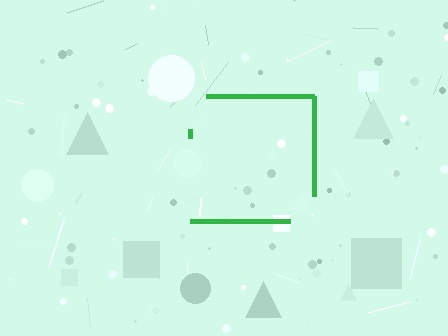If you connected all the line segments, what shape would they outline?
They would outline a square.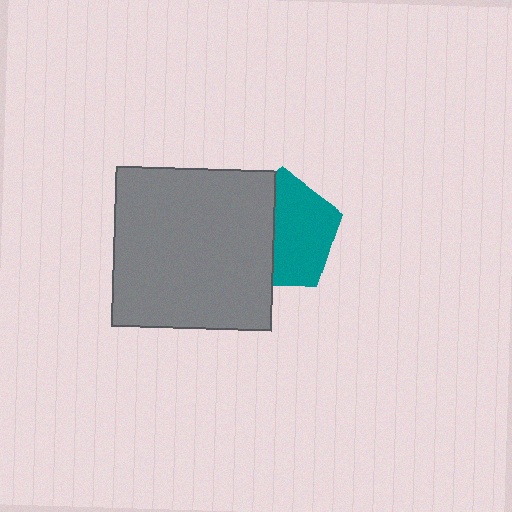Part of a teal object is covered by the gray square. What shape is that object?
It is a pentagon.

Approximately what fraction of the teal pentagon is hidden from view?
Roughly 44% of the teal pentagon is hidden behind the gray square.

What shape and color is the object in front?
The object in front is a gray square.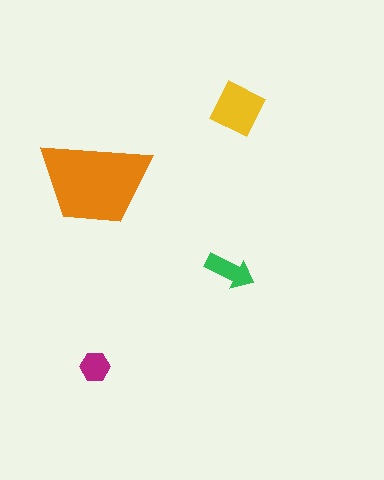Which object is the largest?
The orange trapezoid.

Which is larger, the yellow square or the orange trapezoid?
The orange trapezoid.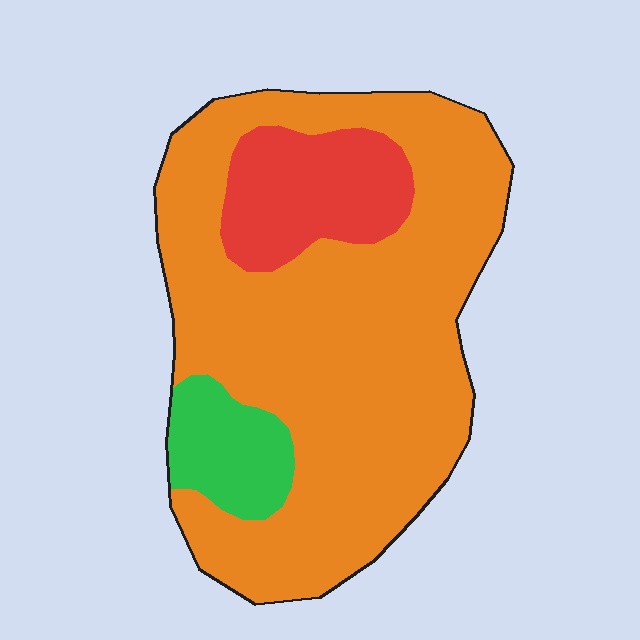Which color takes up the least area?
Green, at roughly 10%.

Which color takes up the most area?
Orange, at roughly 75%.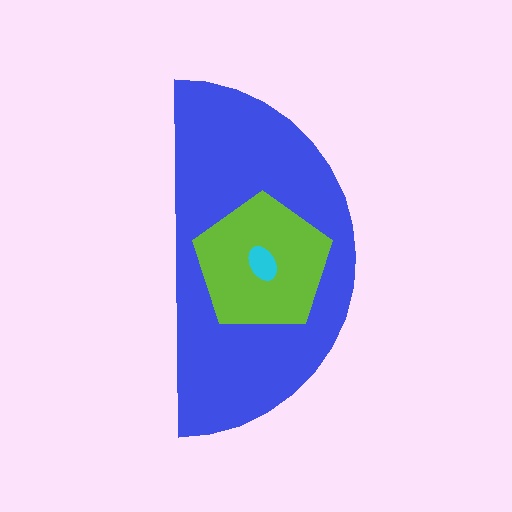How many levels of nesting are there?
3.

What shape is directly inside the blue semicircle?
The lime pentagon.